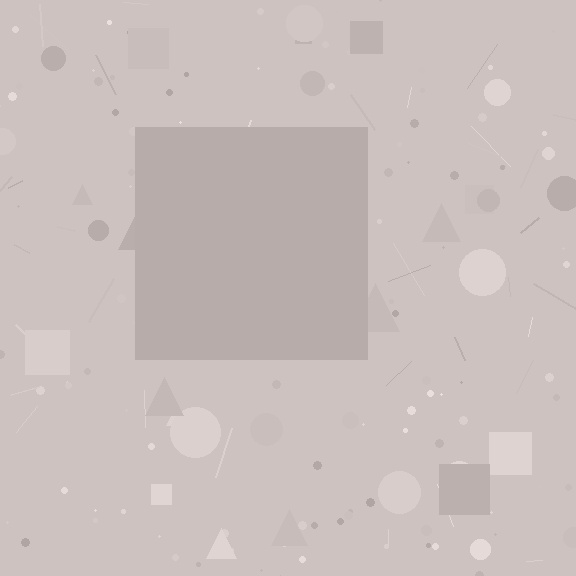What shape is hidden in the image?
A square is hidden in the image.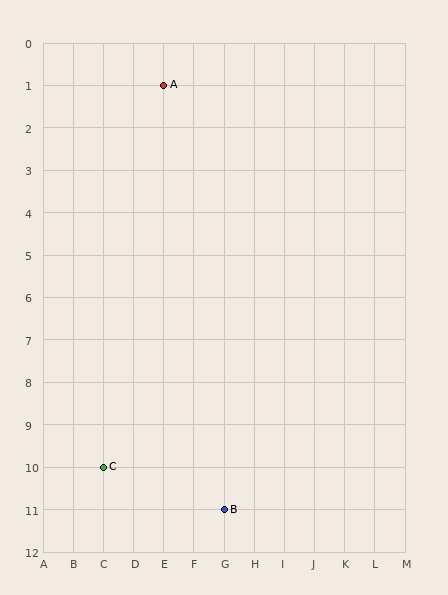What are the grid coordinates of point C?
Point C is at grid coordinates (C, 10).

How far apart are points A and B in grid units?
Points A and B are 2 columns and 10 rows apart (about 10.2 grid units diagonally).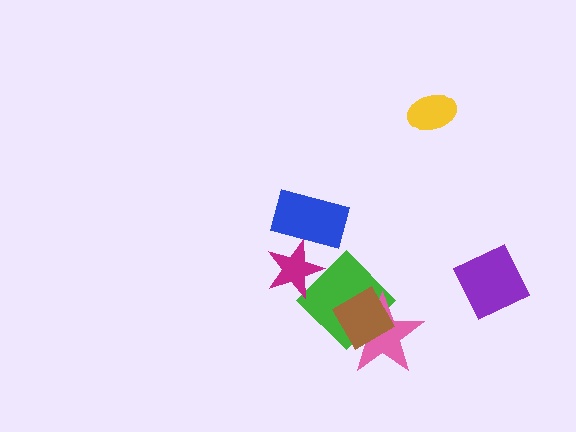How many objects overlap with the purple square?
0 objects overlap with the purple square.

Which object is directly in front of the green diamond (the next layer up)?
The pink star is directly in front of the green diamond.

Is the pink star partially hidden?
Yes, it is partially covered by another shape.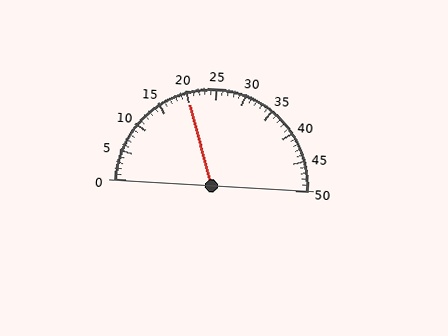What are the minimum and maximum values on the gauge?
The gauge ranges from 0 to 50.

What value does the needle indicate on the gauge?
The needle indicates approximately 20.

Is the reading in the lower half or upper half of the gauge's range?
The reading is in the lower half of the range (0 to 50).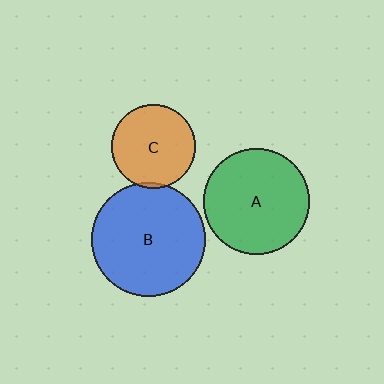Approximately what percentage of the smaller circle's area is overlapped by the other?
Approximately 5%.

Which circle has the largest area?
Circle B (blue).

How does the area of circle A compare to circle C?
Approximately 1.6 times.